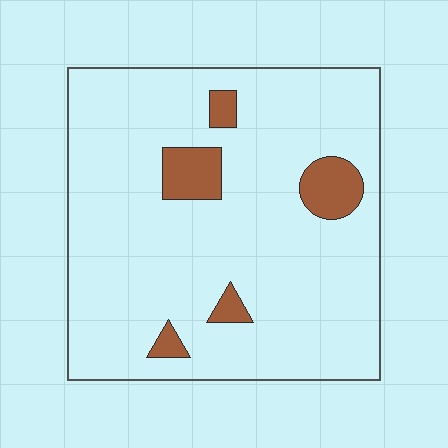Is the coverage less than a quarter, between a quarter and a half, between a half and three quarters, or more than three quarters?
Less than a quarter.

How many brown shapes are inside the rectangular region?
5.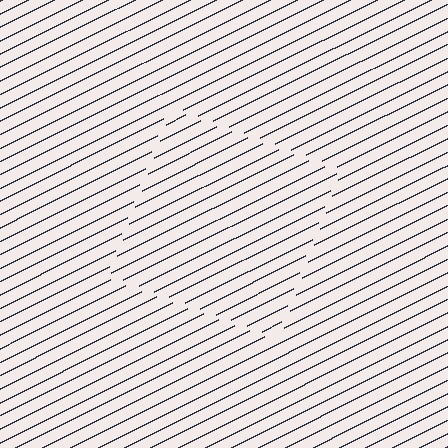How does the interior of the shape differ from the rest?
The interior of the shape contains the same grating, shifted by half a period — the contour is defined by the phase discontinuity where line-ends from the inner and outer gratings abut.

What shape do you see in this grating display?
An illusory square. The interior of the shape contains the same grating, shifted by half a period — the contour is defined by the phase discontinuity where line-ends from the inner and outer gratings abut.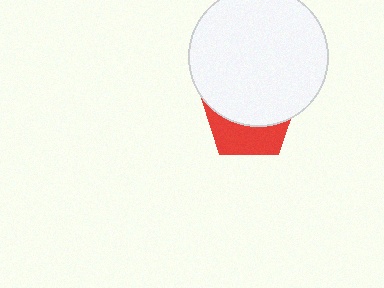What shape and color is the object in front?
The object in front is a white circle.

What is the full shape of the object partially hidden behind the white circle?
The partially hidden object is a red pentagon.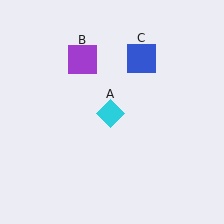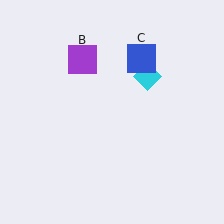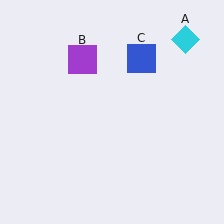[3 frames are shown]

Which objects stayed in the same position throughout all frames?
Purple square (object B) and blue square (object C) remained stationary.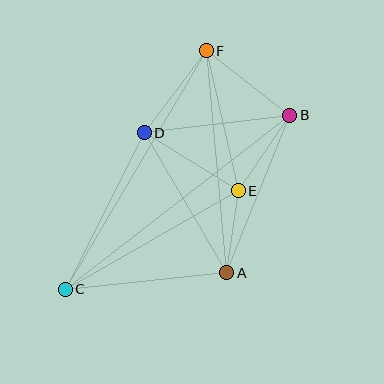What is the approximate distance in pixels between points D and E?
The distance between D and E is approximately 110 pixels.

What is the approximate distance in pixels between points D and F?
The distance between D and F is approximately 103 pixels.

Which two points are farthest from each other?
Points B and C are farthest from each other.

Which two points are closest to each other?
Points A and E are closest to each other.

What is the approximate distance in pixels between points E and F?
The distance between E and F is approximately 143 pixels.